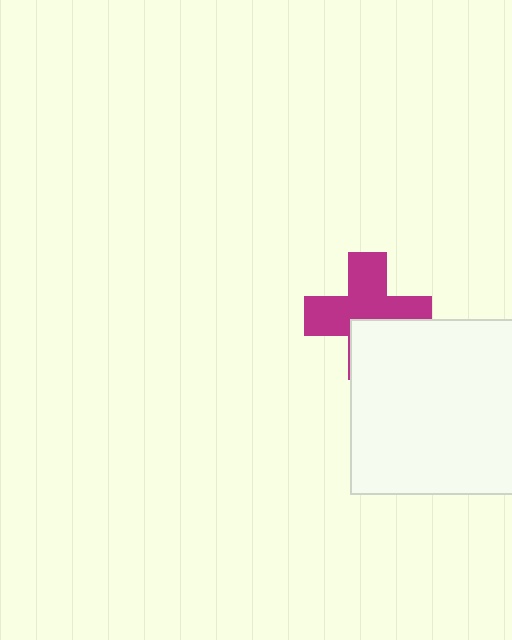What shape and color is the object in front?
The object in front is a white square.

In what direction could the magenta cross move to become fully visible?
The magenta cross could move up. That would shift it out from behind the white square entirely.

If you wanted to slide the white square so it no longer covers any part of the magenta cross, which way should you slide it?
Slide it down — that is the most direct way to separate the two shapes.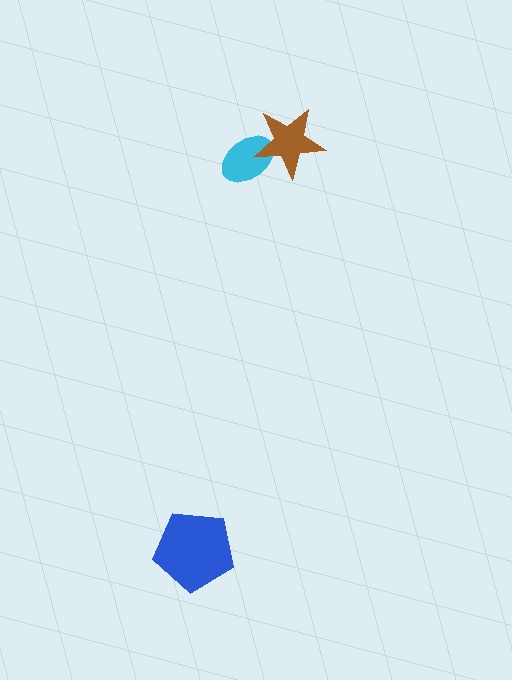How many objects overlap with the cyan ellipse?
1 object overlaps with the cyan ellipse.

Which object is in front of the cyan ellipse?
The brown star is in front of the cyan ellipse.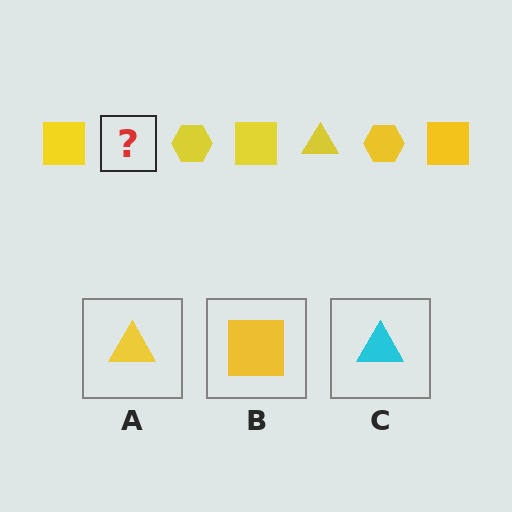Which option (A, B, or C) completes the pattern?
A.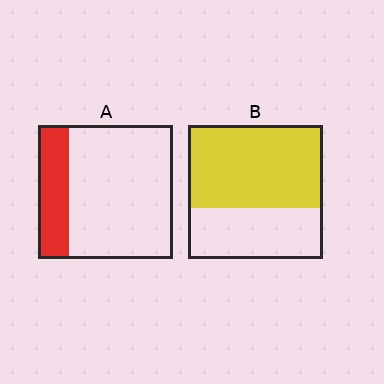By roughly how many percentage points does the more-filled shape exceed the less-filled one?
By roughly 40 percentage points (B over A).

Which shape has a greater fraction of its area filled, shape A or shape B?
Shape B.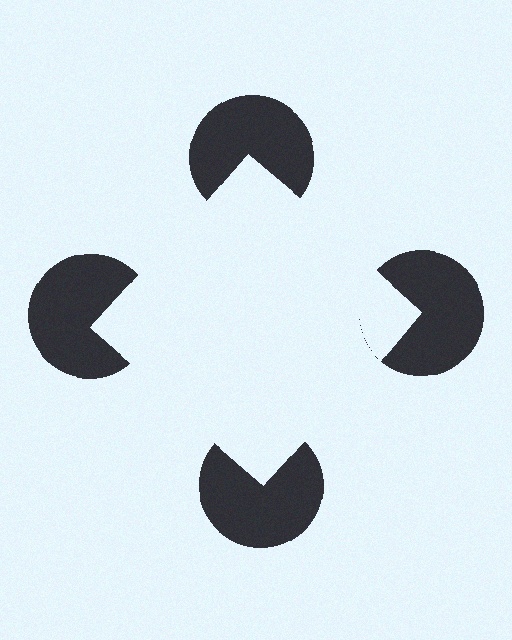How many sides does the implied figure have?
4 sides.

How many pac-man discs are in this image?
There are 4 — one at each vertex of the illusory square.